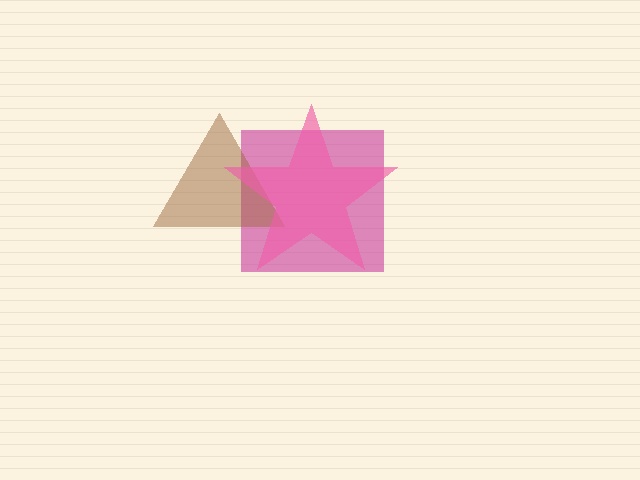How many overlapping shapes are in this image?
There are 3 overlapping shapes in the image.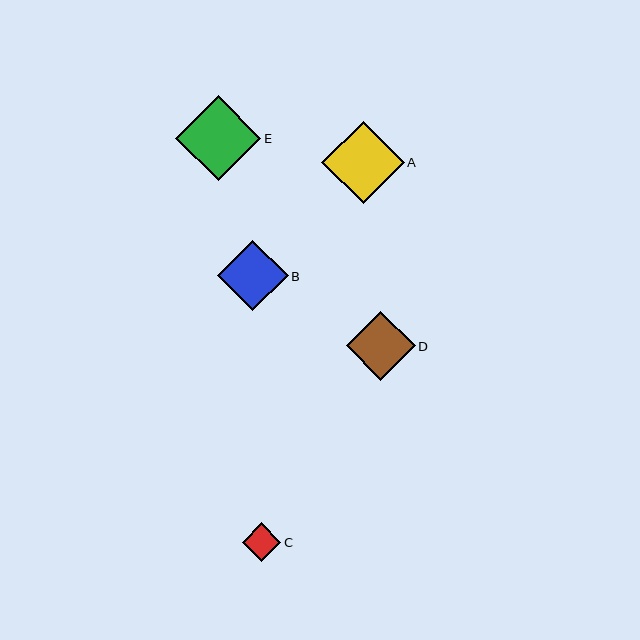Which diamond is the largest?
Diamond E is the largest with a size of approximately 86 pixels.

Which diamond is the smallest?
Diamond C is the smallest with a size of approximately 38 pixels.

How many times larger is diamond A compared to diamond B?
Diamond A is approximately 1.2 times the size of diamond B.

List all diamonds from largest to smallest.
From largest to smallest: E, A, B, D, C.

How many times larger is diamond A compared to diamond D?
Diamond A is approximately 1.2 times the size of diamond D.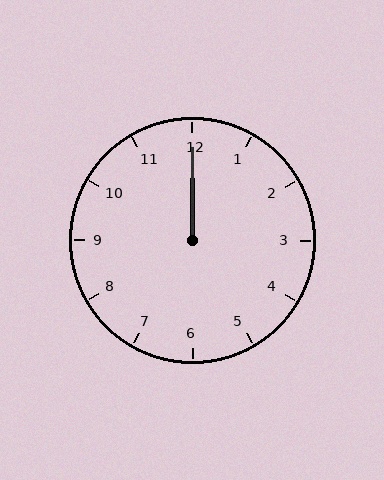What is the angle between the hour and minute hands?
Approximately 0 degrees.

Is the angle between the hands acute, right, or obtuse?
It is acute.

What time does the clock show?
12:00.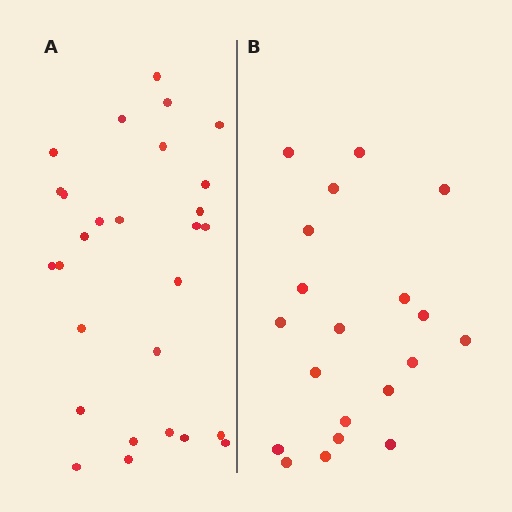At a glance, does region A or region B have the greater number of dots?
Region A (the left region) has more dots.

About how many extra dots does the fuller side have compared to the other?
Region A has roughly 8 or so more dots than region B.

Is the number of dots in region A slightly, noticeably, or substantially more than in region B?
Region A has noticeably more, but not dramatically so. The ratio is roughly 1.4 to 1.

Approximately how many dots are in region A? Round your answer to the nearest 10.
About 30 dots. (The exact count is 28, which rounds to 30.)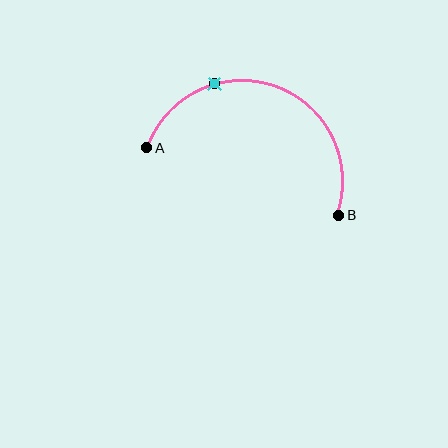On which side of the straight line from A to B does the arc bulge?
The arc bulges above the straight line connecting A and B.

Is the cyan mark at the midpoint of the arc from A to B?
No. The cyan mark lies on the arc but is closer to endpoint A. The arc midpoint would be at the point on the curve equidistant along the arc from both A and B.